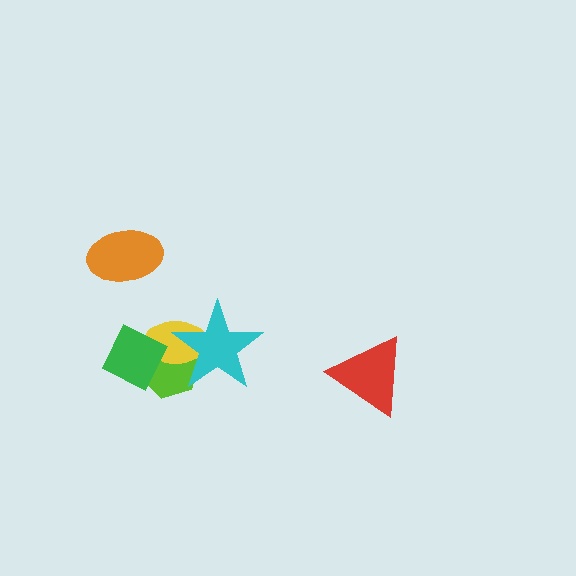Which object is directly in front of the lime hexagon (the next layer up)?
The yellow ellipse is directly in front of the lime hexagon.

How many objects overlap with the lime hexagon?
3 objects overlap with the lime hexagon.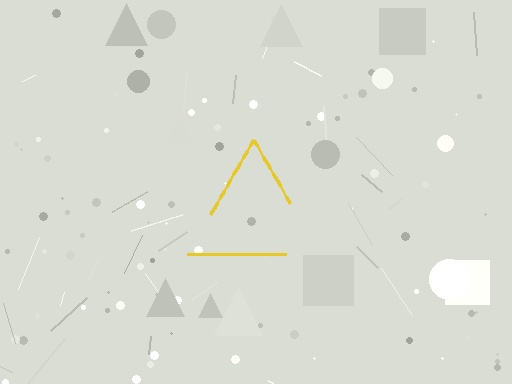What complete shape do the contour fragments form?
The contour fragments form a triangle.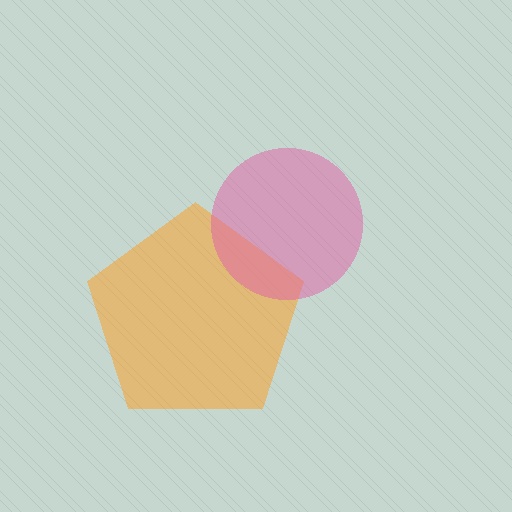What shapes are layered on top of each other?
The layered shapes are: an orange pentagon, a pink circle.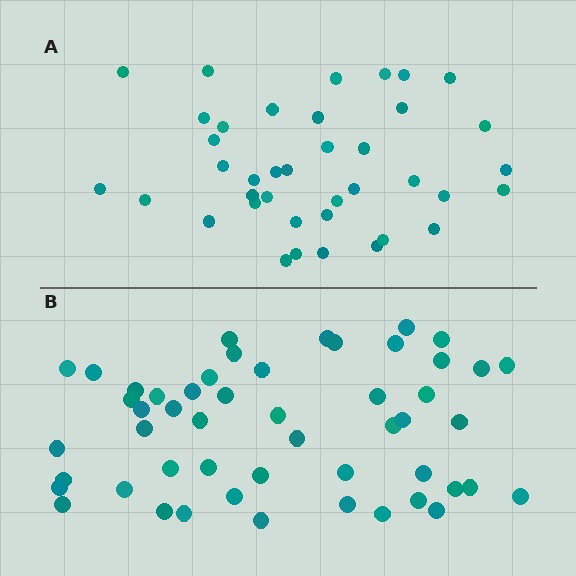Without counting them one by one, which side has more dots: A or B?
Region B (the bottom region) has more dots.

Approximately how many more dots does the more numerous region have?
Region B has roughly 12 or so more dots than region A.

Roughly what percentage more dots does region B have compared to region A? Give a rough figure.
About 30% more.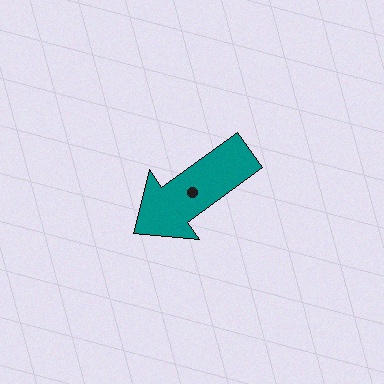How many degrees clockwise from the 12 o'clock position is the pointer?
Approximately 234 degrees.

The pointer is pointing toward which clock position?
Roughly 8 o'clock.